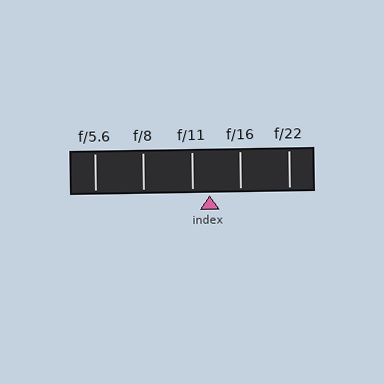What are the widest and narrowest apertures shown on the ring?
The widest aperture shown is f/5.6 and the narrowest is f/22.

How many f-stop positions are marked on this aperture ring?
There are 5 f-stop positions marked.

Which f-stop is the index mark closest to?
The index mark is closest to f/11.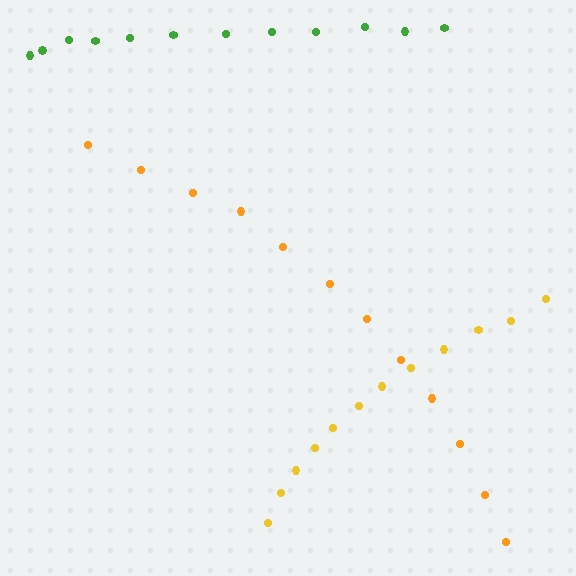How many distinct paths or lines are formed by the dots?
There are 3 distinct paths.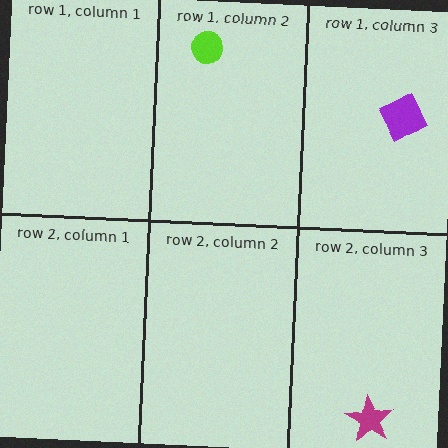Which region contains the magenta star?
The row 2, column 3 region.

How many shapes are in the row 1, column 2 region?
1.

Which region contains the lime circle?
The row 1, column 2 region.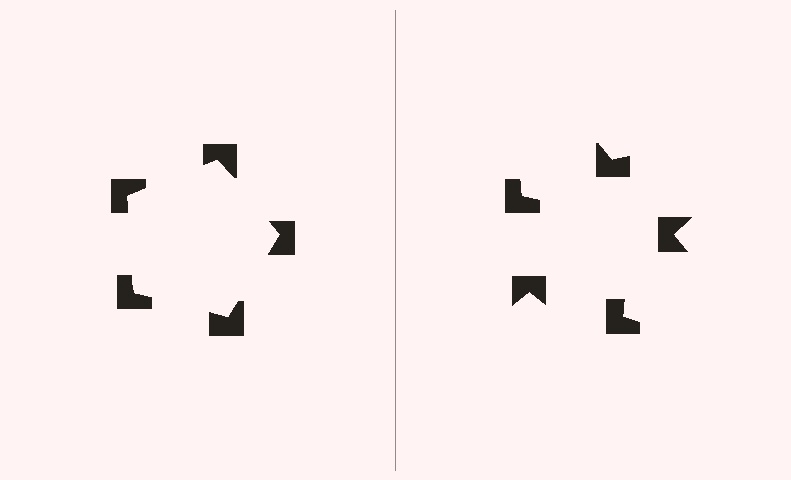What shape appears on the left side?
An illusory pentagon.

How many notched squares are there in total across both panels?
10 — 5 on each side.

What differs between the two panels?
The notched squares are positioned identically on both sides; only the wedge orientations differ. On the left they align to a pentagon; on the right they are misaligned.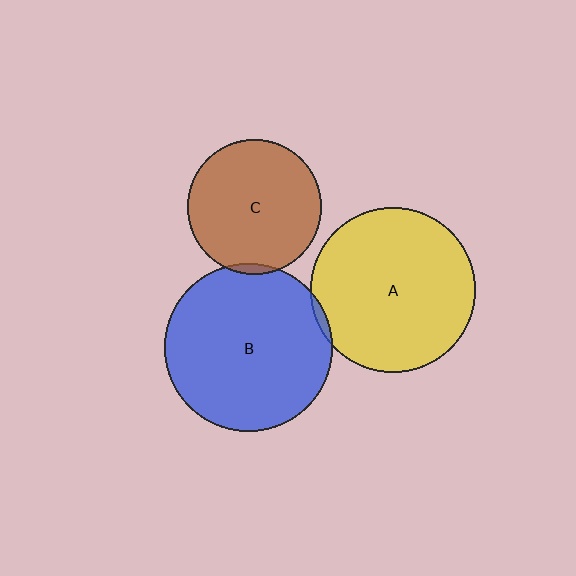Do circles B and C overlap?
Yes.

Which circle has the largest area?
Circle B (blue).